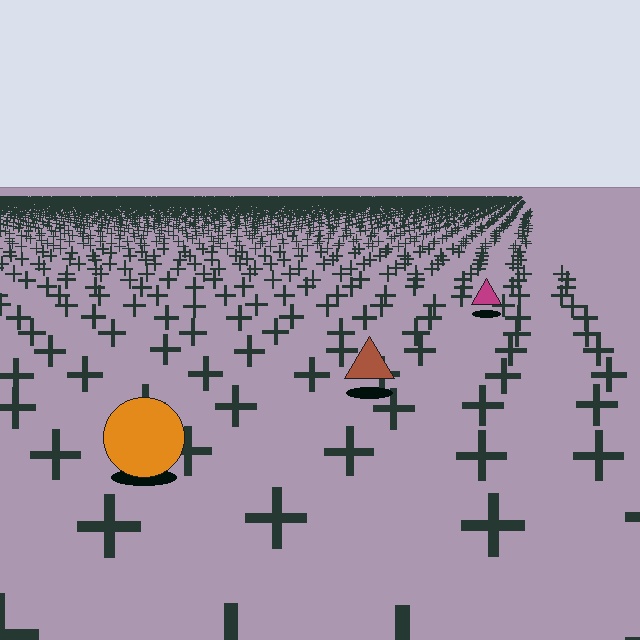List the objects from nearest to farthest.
From nearest to farthest: the orange circle, the brown triangle, the magenta triangle.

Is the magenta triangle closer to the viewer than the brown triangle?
No. The brown triangle is closer — you can tell from the texture gradient: the ground texture is coarser near it.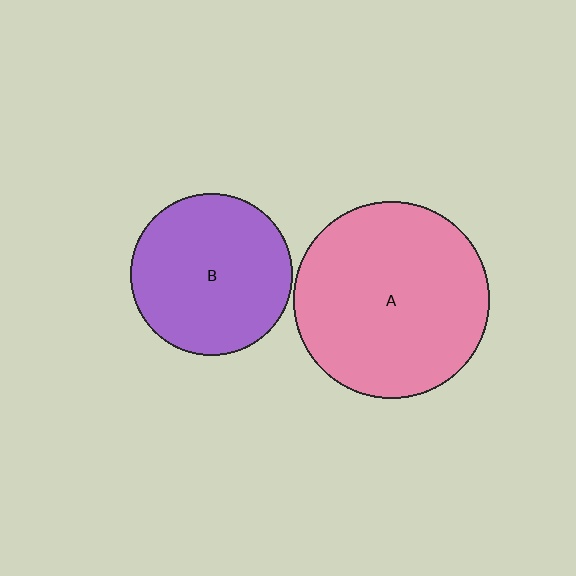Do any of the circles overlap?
No, none of the circles overlap.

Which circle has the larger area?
Circle A (pink).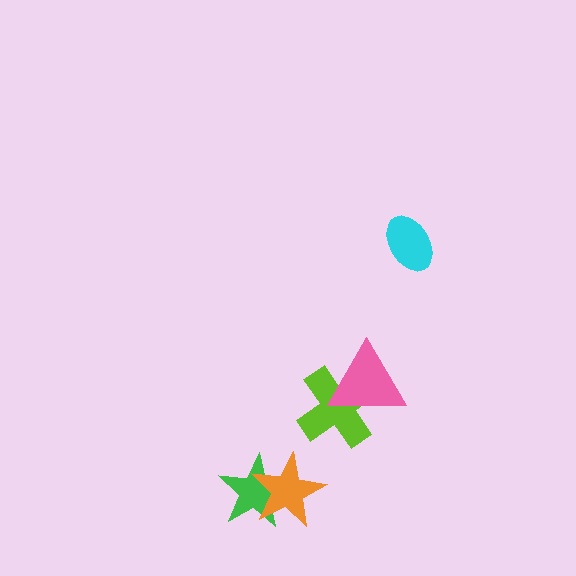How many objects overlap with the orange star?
1 object overlaps with the orange star.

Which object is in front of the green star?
The orange star is in front of the green star.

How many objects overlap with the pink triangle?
1 object overlaps with the pink triangle.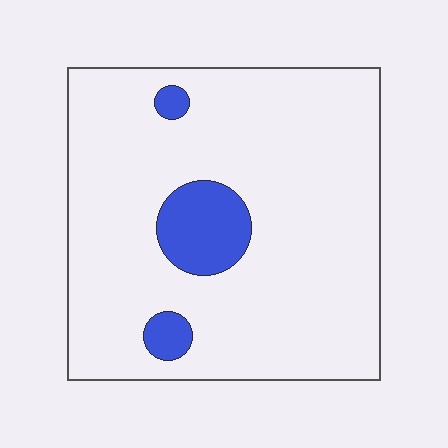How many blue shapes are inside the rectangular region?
3.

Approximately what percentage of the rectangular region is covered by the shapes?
Approximately 10%.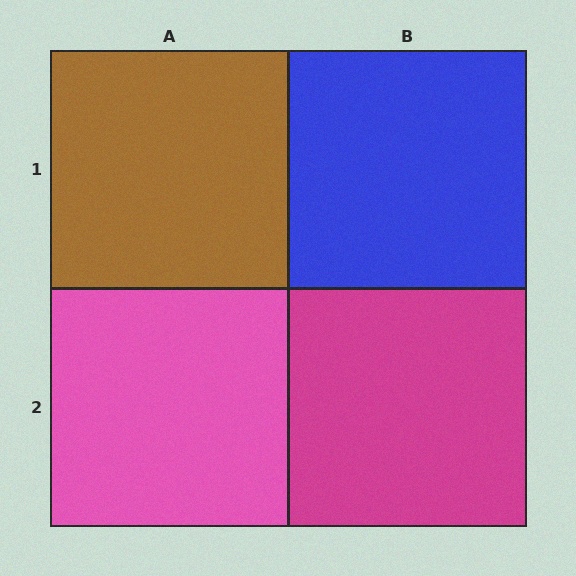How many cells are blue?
1 cell is blue.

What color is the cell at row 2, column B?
Magenta.